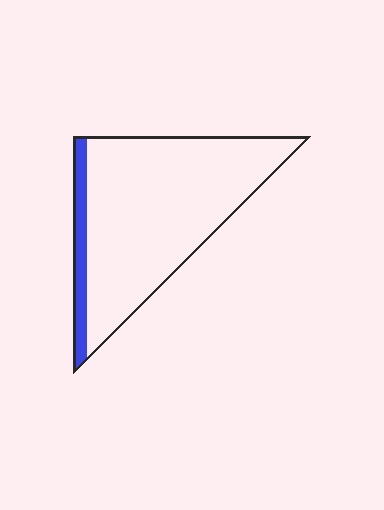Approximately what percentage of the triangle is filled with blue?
Approximately 10%.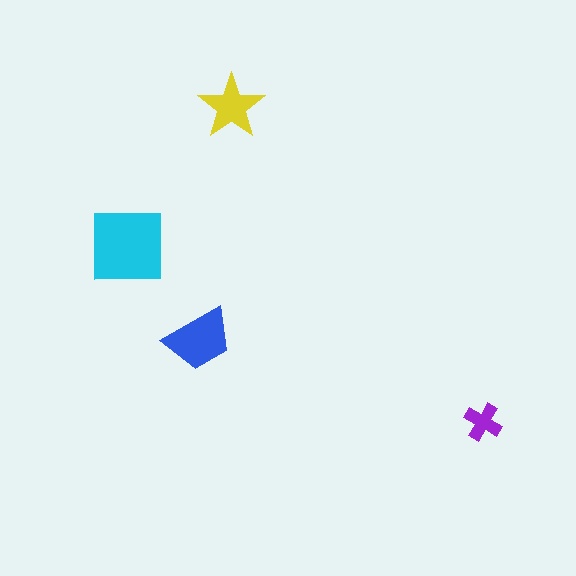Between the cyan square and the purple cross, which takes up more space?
The cyan square.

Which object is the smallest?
The purple cross.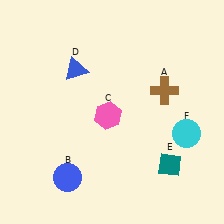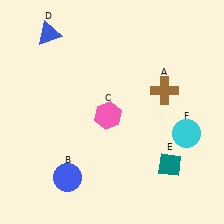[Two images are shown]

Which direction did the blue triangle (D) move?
The blue triangle (D) moved up.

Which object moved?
The blue triangle (D) moved up.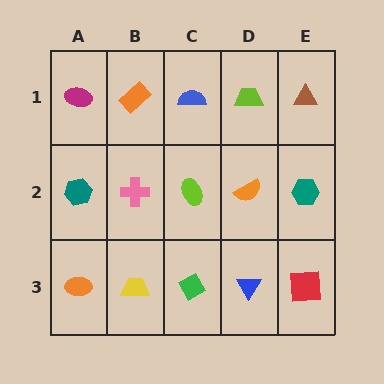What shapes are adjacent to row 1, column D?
An orange semicircle (row 2, column D), a blue semicircle (row 1, column C), a brown triangle (row 1, column E).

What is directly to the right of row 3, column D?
A red square.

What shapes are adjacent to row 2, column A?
A magenta ellipse (row 1, column A), an orange ellipse (row 3, column A), a pink cross (row 2, column B).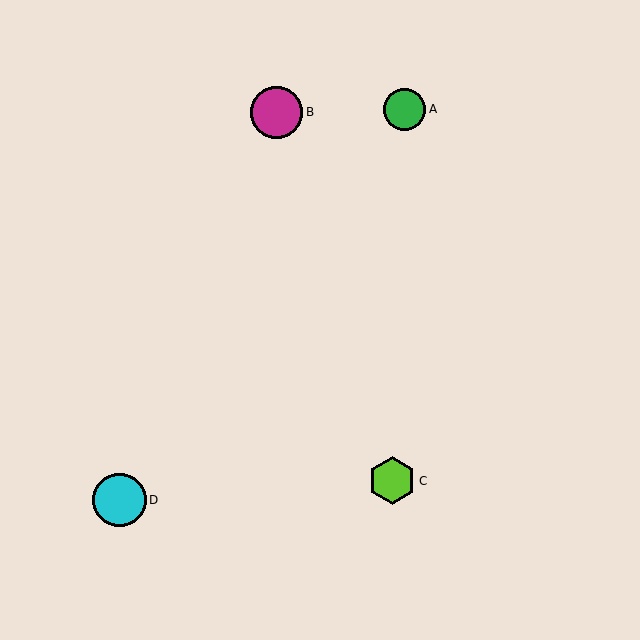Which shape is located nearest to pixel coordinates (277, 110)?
The magenta circle (labeled B) at (277, 112) is nearest to that location.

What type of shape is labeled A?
Shape A is a green circle.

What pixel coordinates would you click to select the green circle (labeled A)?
Click at (404, 109) to select the green circle A.